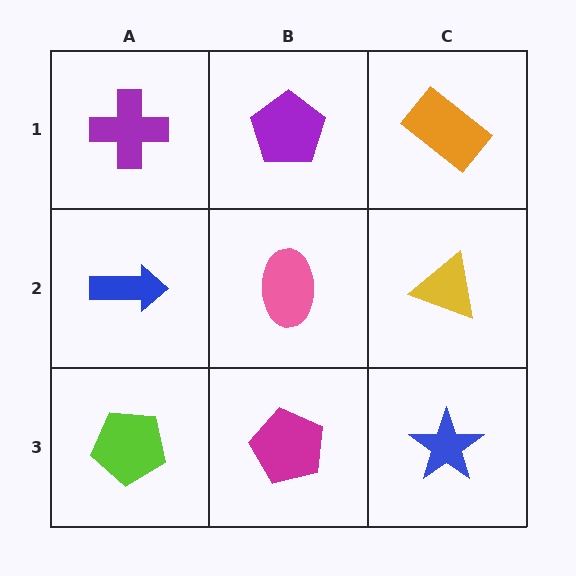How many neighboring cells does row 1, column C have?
2.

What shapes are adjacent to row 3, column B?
A pink ellipse (row 2, column B), a lime pentagon (row 3, column A), a blue star (row 3, column C).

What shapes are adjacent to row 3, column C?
A yellow triangle (row 2, column C), a magenta pentagon (row 3, column B).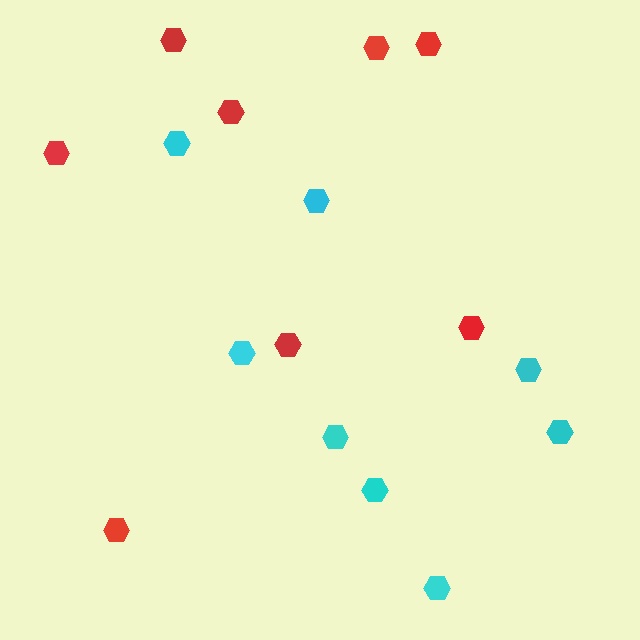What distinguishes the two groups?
There are 2 groups: one group of cyan hexagons (8) and one group of red hexagons (8).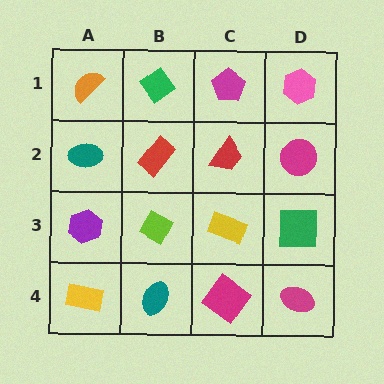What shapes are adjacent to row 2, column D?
A pink hexagon (row 1, column D), a green square (row 3, column D), a red trapezoid (row 2, column C).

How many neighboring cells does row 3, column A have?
3.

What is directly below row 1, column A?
A teal ellipse.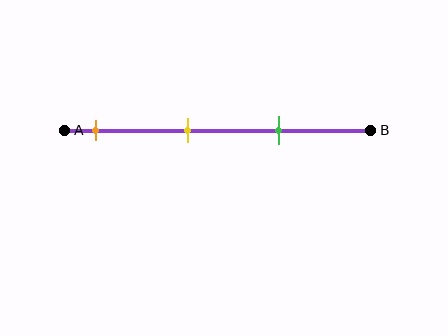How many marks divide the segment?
There are 3 marks dividing the segment.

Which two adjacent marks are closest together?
The yellow and green marks are the closest adjacent pair.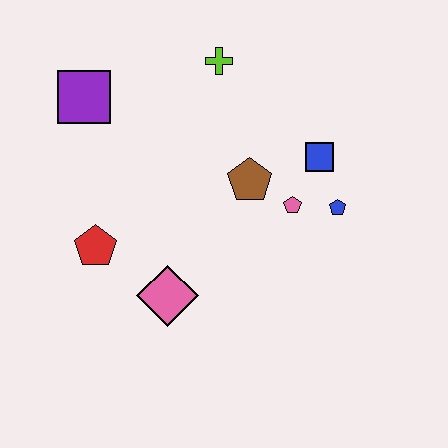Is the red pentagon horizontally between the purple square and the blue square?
Yes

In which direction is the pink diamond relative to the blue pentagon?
The pink diamond is to the left of the blue pentagon.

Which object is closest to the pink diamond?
The red pentagon is closest to the pink diamond.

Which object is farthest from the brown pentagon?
The purple square is farthest from the brown pentagon.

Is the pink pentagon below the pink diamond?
No